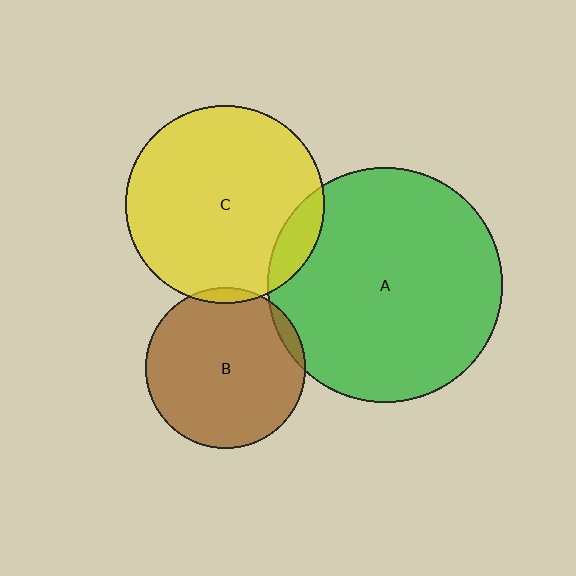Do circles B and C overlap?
Yes.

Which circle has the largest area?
Circle A (green).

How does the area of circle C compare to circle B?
Approximately 1.5 times.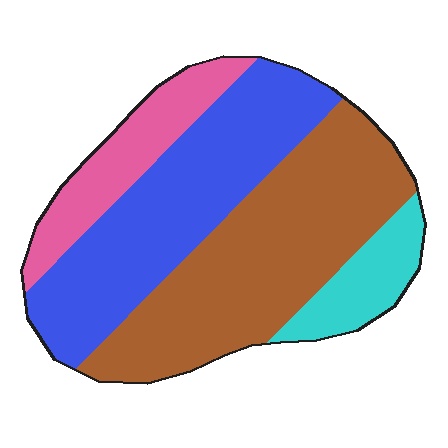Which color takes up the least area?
Cyan, at roughly 10%.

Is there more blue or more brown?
Brown.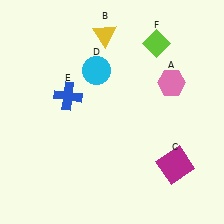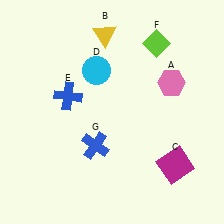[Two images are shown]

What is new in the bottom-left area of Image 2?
A blue cross (G) was added in the bottom-left area of Image 2.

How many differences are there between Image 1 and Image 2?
There is 1 difference between the two images.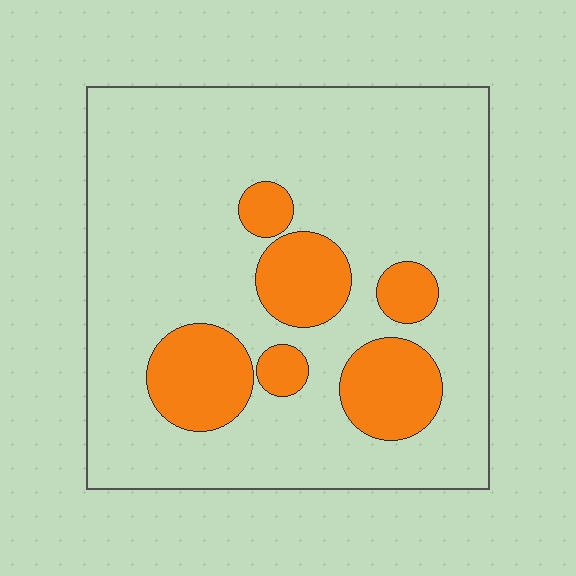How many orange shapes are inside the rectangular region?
6.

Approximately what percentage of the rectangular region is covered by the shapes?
Approximately 20%.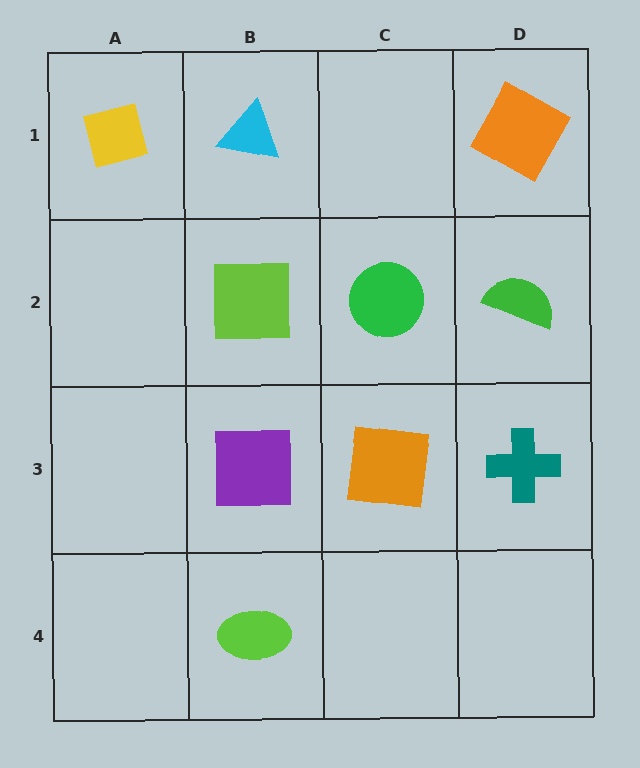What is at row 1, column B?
A cyan triangle.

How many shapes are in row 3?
3 shapes.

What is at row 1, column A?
A yellow square.